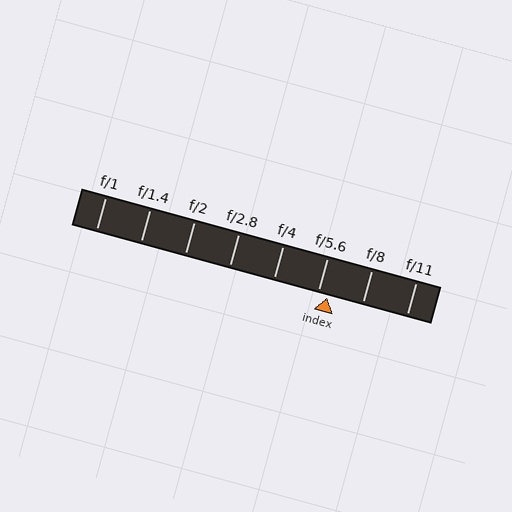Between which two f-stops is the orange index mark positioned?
The index mark is between f/5.6 and f/8.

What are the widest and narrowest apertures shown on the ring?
The widest aperture shown is f/1 and the narrowest is f/11.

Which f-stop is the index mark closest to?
The index mark is closest to f/5.6.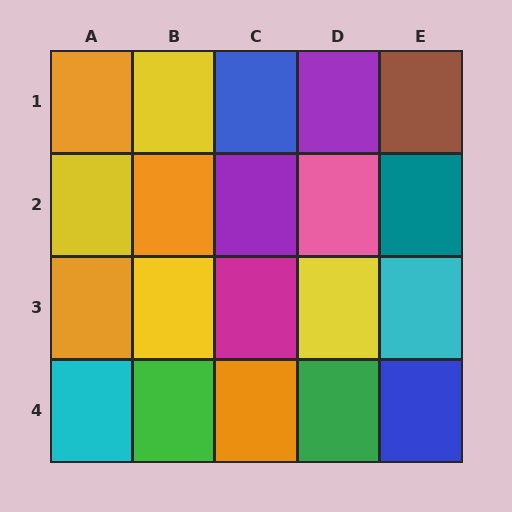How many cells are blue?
2 cells are blue.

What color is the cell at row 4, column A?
Cyan.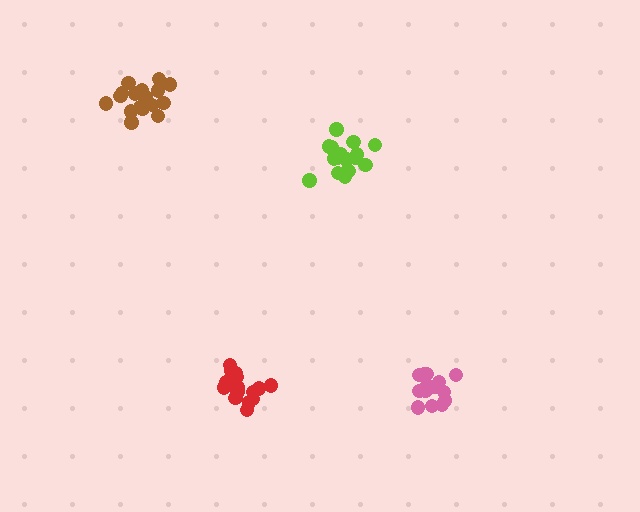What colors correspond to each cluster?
The clusters are colored: lime, pink, red, brown.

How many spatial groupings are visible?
There are 4 spatial groupings.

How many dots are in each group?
Group 1: 18 dots, Group 2: 16 dots, Group 3: 17 dots, Group 4: 17 dots (68 total).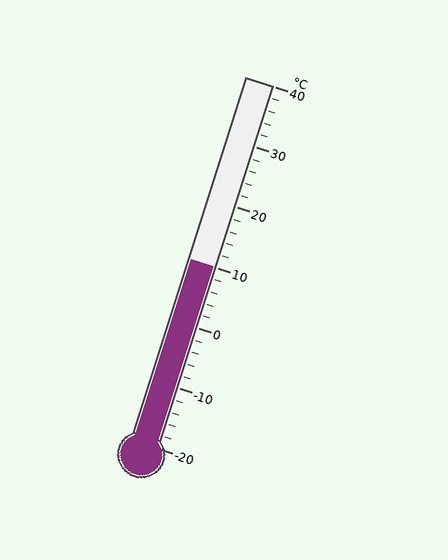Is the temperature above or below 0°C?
The temperature is above 0°C.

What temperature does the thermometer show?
The thermometer shows approximately 10°C.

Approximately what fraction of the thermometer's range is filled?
The thermometer is filled to approximately 50% of its range.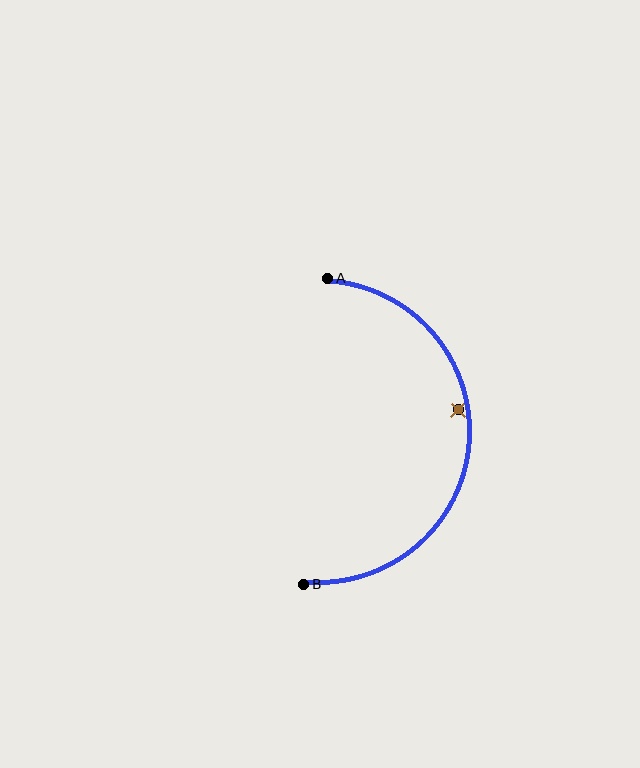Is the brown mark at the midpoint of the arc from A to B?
No — the brown mark does not lie on the arc at all. It sits slightly inside the curve.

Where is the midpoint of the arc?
The arc midpoint is the point on the curve farthest from the straight line joining A and B. It sits to the right of that line.